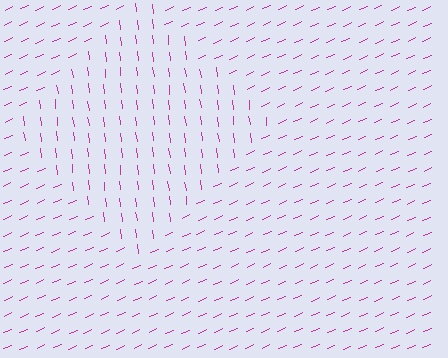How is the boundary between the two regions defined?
The boundary is defined purely by a change in line orientation (approximately 73 degrees difference). All lines are the same color and thickness.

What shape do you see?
I see a diamond.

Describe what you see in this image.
The image is filled with small magenta line segments. A diamond region in the image has lines oriented differently from the surrounding lines, creating a visible texture boundary.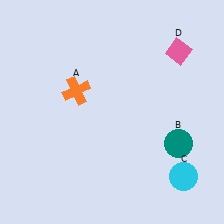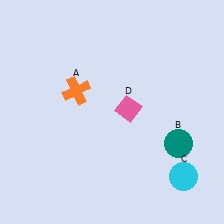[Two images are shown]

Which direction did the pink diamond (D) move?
The pink diamond (D) moved down.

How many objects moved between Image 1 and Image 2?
1 object moved between the two images.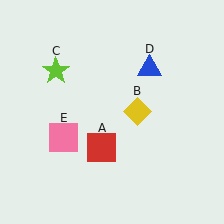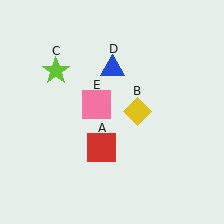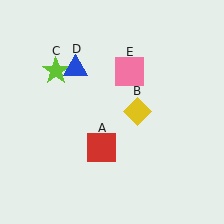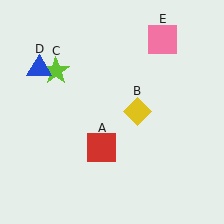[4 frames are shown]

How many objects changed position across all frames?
2 objects changed position: blue triangle (object D), pink square (object E).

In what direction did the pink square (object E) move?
The pink square (object E) moved up and to the right.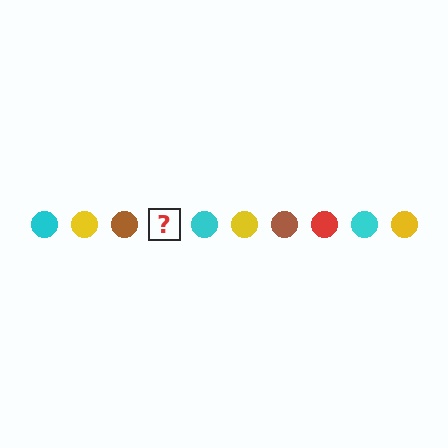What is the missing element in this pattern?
The missing element is a red circle.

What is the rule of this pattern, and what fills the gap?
The rule is that the pattern cycles through cyan, yellow, brown, red circles. The gap should be filled with a red circle.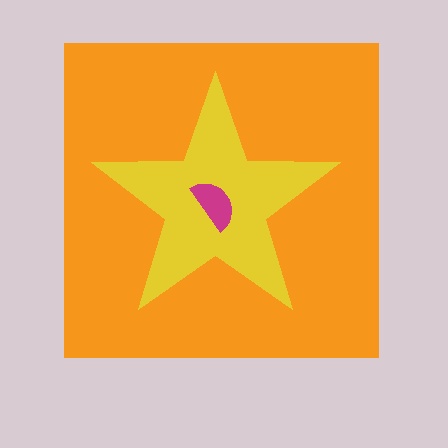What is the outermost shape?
The orange square.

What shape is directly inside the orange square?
The yellow star.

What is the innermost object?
The magenta semicircle.